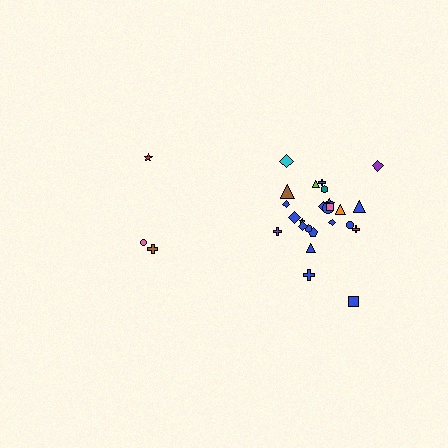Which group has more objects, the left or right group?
The right group.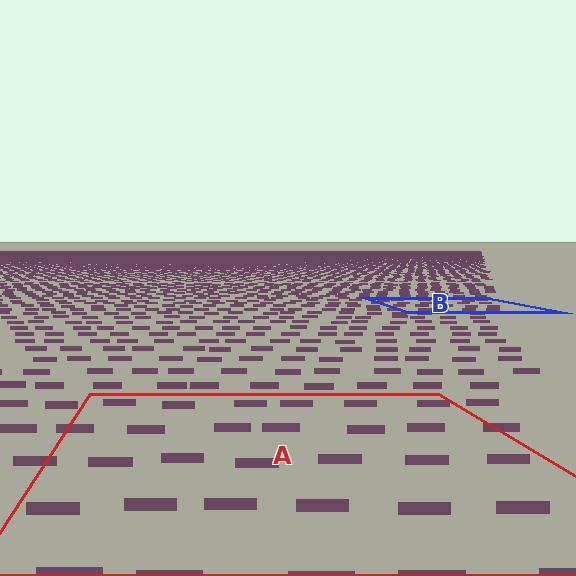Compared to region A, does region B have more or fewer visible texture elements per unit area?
Region B has more texture elements per unit area — they are packed more densely because it is farther away.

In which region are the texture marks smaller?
The texture marks are smaller in region B, because it is farther away.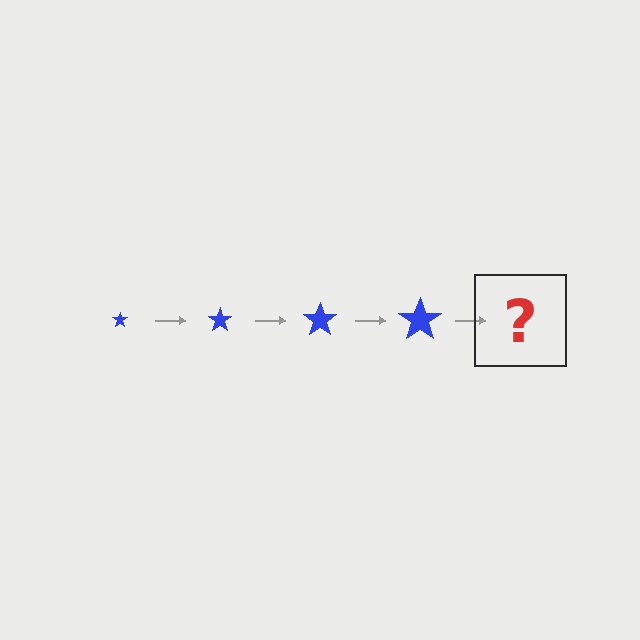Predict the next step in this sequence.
The next step is a blue star, larger than the previous one.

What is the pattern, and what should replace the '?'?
The pattern is that the star gets progressively larger each step. The '?' should be a blue star, larger than the previous one.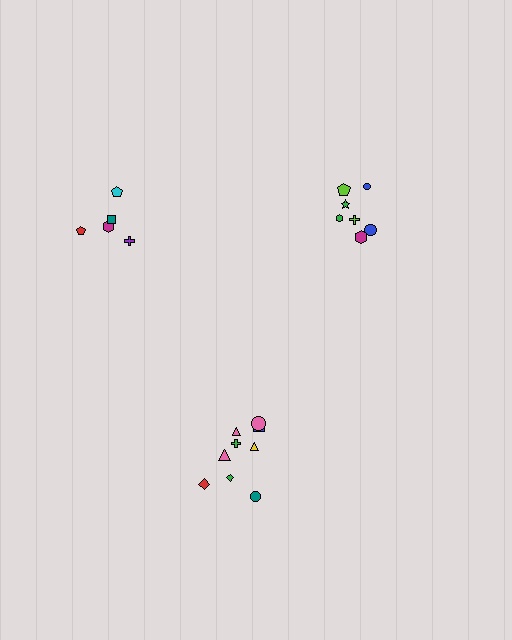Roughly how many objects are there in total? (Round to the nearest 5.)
Roughly 20 objects in total.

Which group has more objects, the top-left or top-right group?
The top-right group.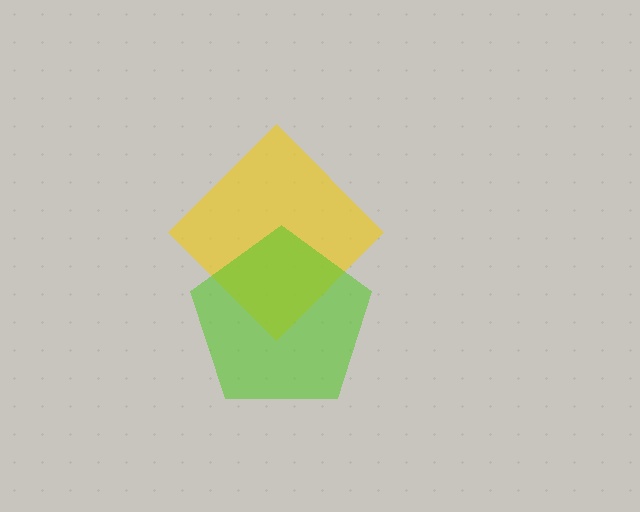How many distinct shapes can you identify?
There are 2 distinct shapes: a yellow diamond, a lime pentagon.